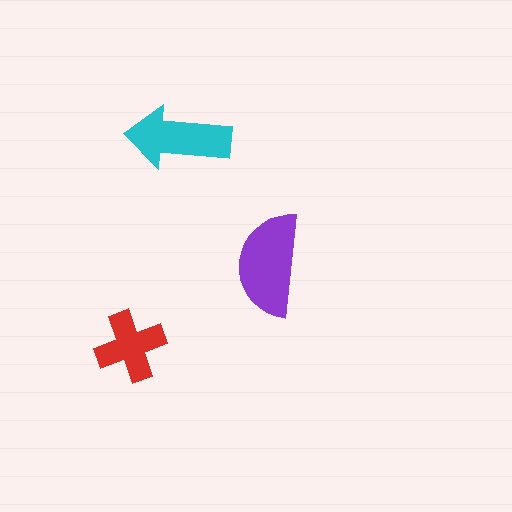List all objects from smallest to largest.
The red cross, the cyan arrow, the purple semicircle.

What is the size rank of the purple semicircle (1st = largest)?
1st.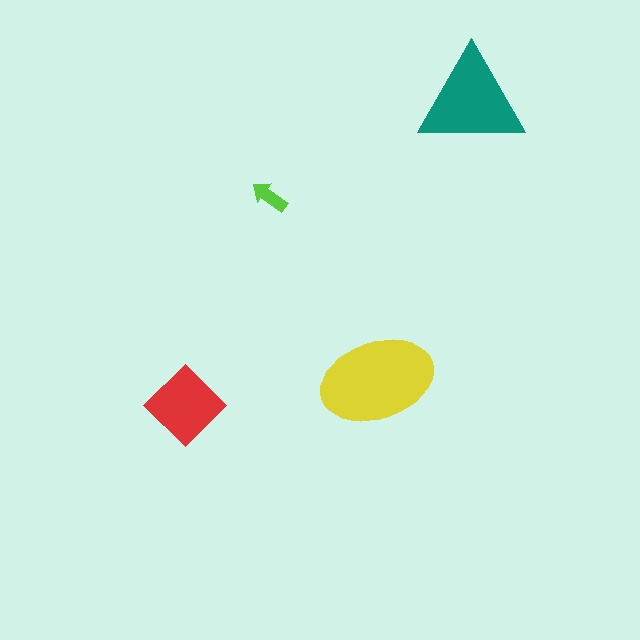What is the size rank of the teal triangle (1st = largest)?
2nd.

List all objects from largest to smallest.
The yellow ellipse, the teal triangle, the red diamond, the lime arrow.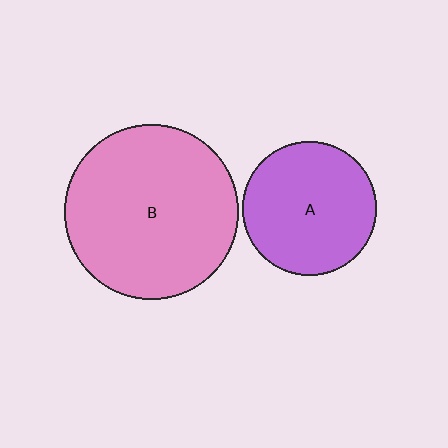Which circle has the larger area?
Circle B (pink).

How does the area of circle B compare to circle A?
Approximately 1.7 times.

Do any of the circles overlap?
No, none of the circles overlap.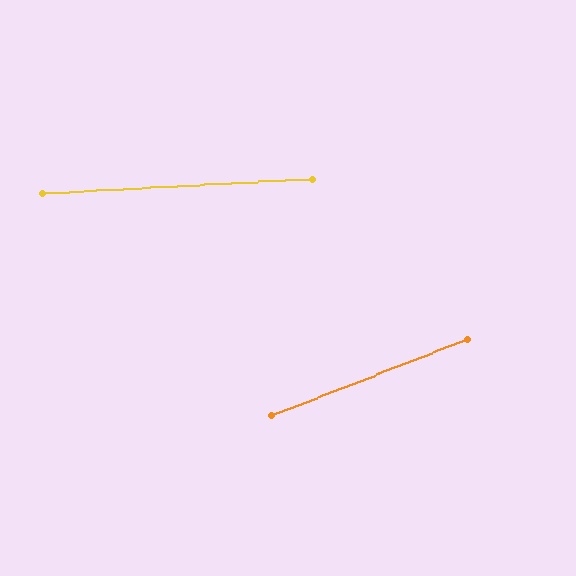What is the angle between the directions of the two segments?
Approximately 18 degrees.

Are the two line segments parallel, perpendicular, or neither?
Neither parallel nor perpendicular — they differ by about 18°.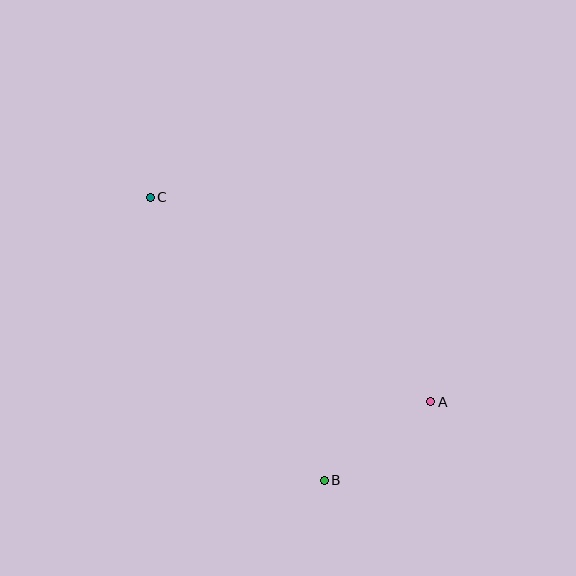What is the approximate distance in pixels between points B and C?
The distance between B and C is approximately 332 pixels.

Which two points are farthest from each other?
Points A and C are farthest from each other.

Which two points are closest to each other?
Points A and B are closest to each other.